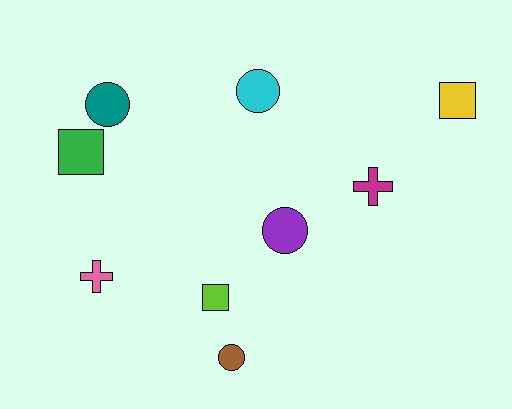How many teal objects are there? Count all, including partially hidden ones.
There is 1 teal object.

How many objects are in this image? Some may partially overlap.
There are 9 objects.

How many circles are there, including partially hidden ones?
There are 4 circles.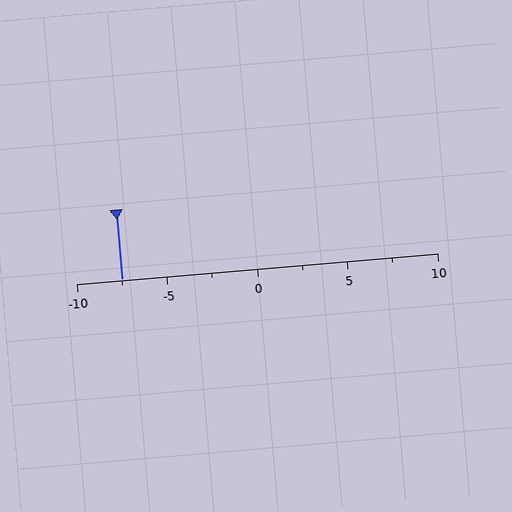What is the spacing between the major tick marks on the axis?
The major ticks are spaced 5 apart.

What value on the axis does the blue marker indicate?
The marker indicates approximately -7.5.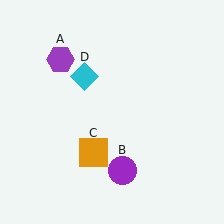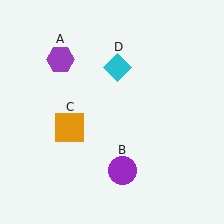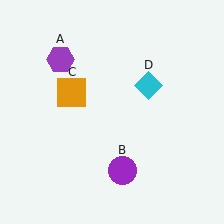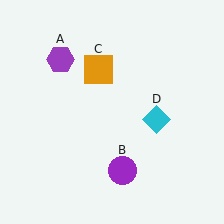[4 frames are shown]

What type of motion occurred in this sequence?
The orange square (object C), cyan diamond (object D) rotated clockwise around the center of the scene.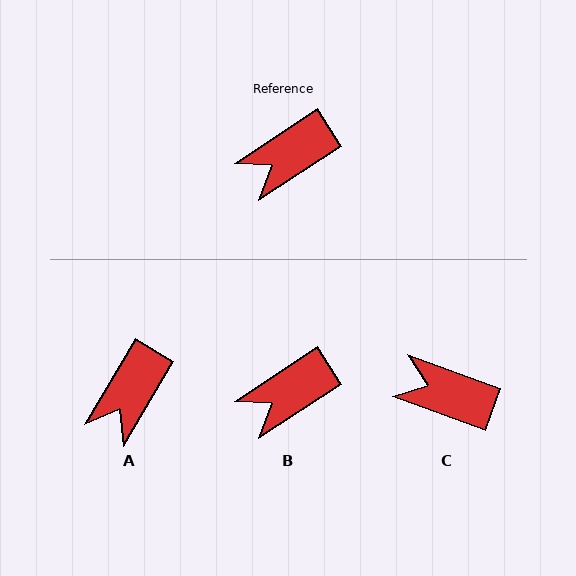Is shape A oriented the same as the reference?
No, it is off by about 26 degrees.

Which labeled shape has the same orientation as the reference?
B.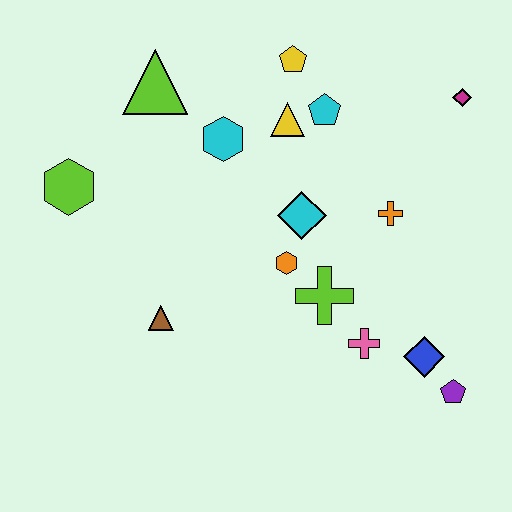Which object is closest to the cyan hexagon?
The yellow triangle is closest to the cyan hexagon.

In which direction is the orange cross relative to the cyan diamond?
The orange cross is to the right of the cyan diamond.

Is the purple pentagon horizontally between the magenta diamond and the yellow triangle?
Yes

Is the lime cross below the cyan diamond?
Yes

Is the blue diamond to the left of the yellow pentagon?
No